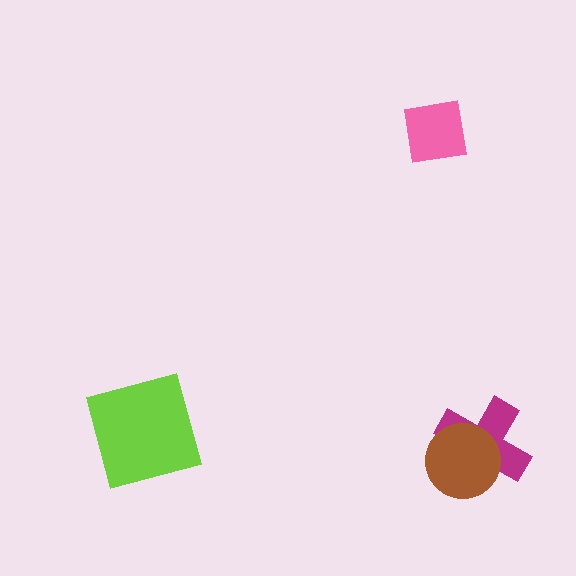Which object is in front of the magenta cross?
The brown circle is in front of the magenta cross.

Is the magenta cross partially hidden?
Yes, it is partially covered by another shape.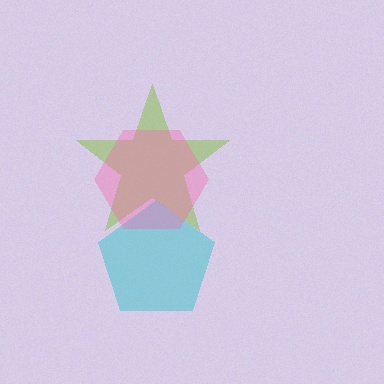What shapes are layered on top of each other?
The layered shapes are: a cyan pentagon, a lime star, a pink hexagon.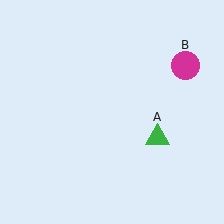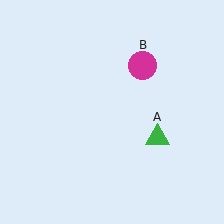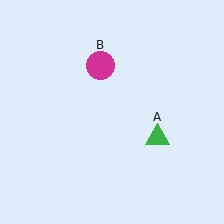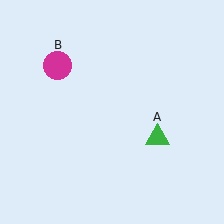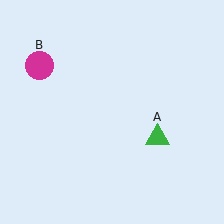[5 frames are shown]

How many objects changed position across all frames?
1 object changed position: magenta circle (object B).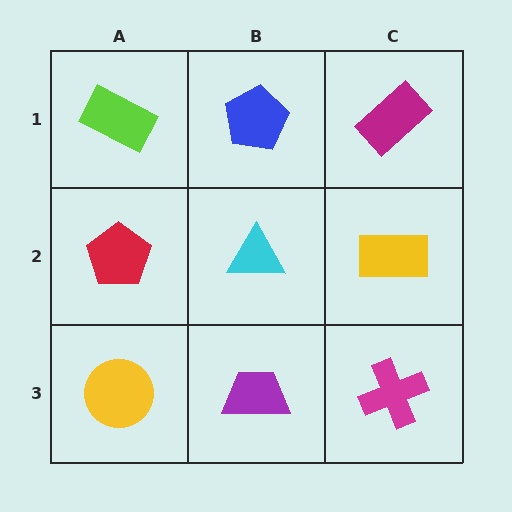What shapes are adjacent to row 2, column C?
A magenta rectangle (row 1, column C), a magenta cross (row 3, column C), a cyan triangle (row 2, column B).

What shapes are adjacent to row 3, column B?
A cyan triangle (row 2, column B), a yellow circle (row 3, column A), a magenta cross (row 3, column C).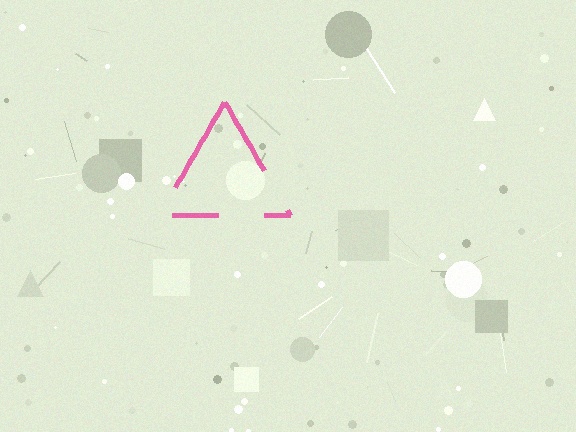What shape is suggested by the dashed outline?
The dashed outline suggests a triangle.